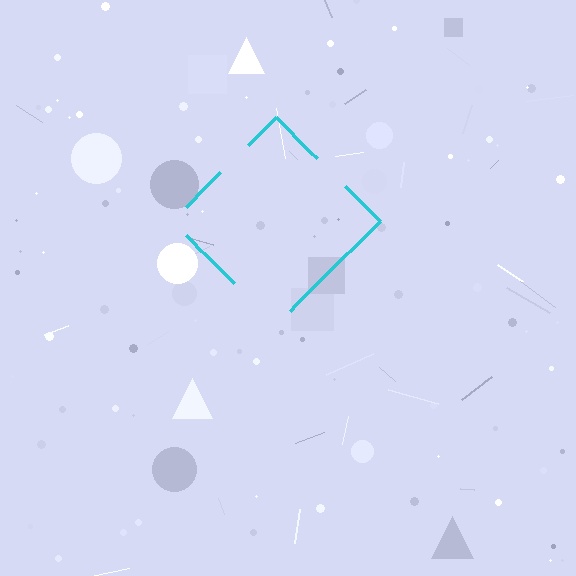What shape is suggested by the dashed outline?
The dashed outline suggests a diamond.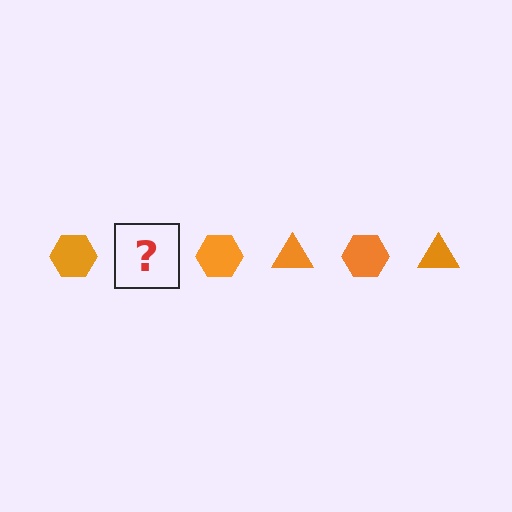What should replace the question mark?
The question mark should be replaced with an orange triangle.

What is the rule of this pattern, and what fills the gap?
The rule is that the pattern cycles through hexagon, triangle shapes in orange. The gap should be filled with an orange triangle.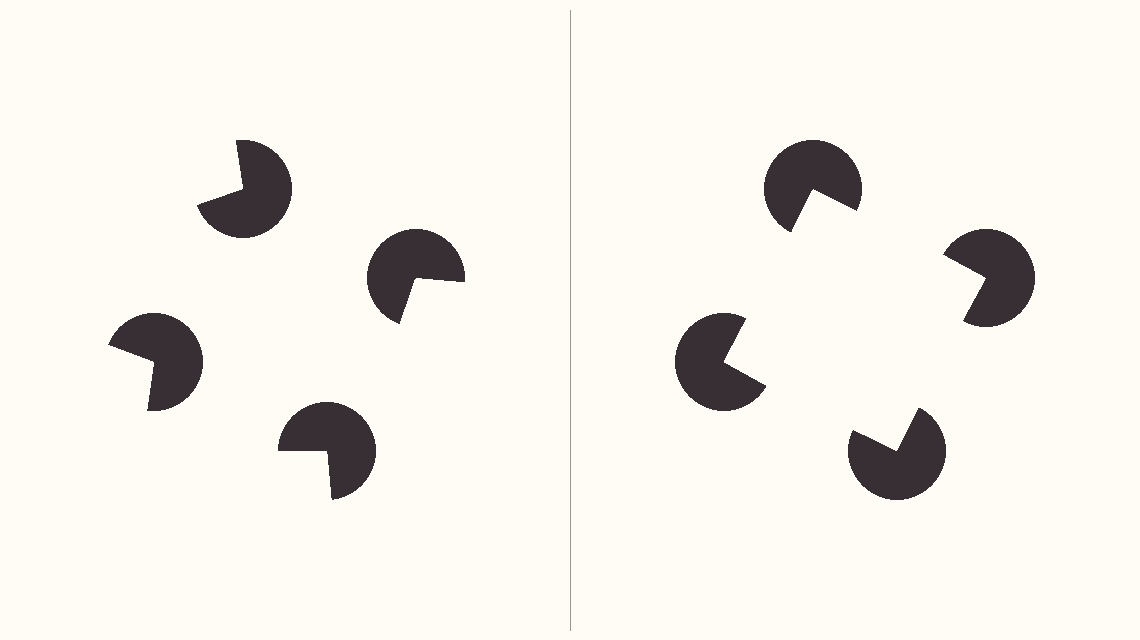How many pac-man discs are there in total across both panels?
8 — 4 on each side.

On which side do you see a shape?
An illusory square appears on the right side. On the left side the wedge cuts are rotated, so no coherent shape forms.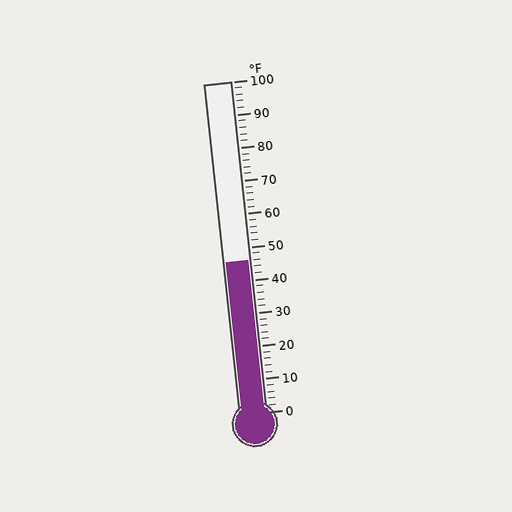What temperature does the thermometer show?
The thermometer shows approximately 46°F.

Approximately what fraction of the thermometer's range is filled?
The thermometer is filled to approximately 45% of its range.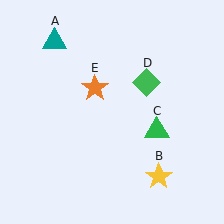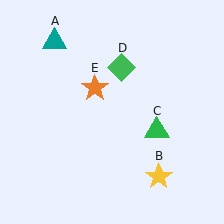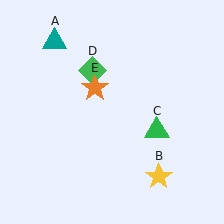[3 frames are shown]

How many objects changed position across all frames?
1 object changed position: green diamond (object D).